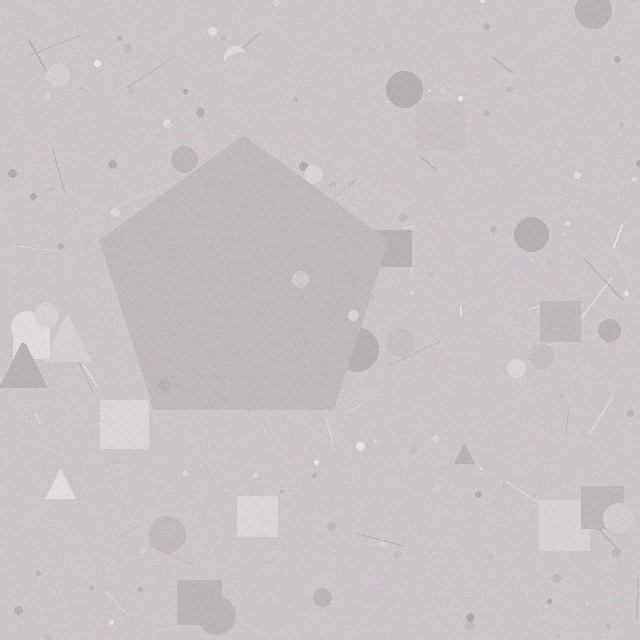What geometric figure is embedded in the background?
A pentagon is embedded in the background.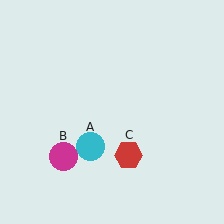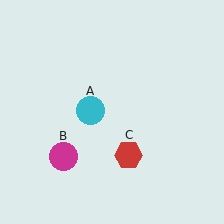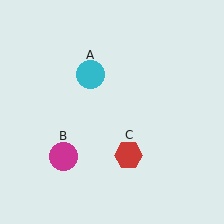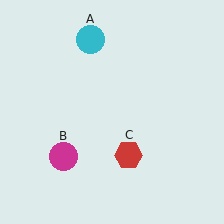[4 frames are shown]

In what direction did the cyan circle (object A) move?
The cyan circle (object A) moved up.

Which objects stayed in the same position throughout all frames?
Magenta circle (object B) and red hexagon (object C) remained stationary.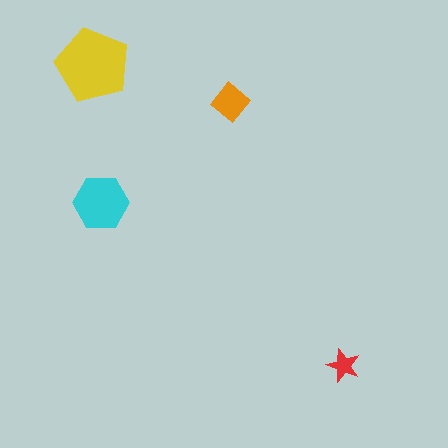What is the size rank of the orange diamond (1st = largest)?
3rd.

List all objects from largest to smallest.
The yellow pentagon, the cyan hexagon, the orange diamond, the red star.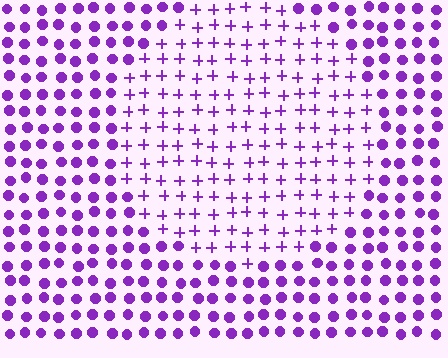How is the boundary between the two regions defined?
The boundary is defined by a change in element shape: plus signs inside vs. circles outside. All elements share the same color and spacing.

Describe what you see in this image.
The image is filled with small purple elements arranged in a uniform grid. A circle-shaped region contains plus signs, while the surrounding area contains circles. The boundary is defined purely by the change in element shape.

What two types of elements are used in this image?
The image uses plus signs inside the circle region and circles outside it.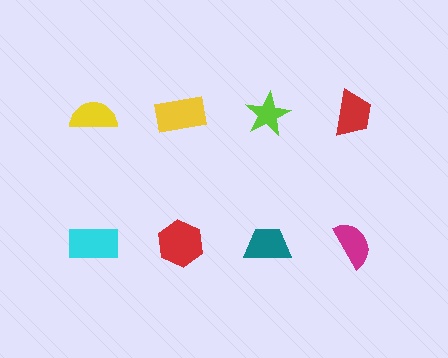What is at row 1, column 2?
A yellow rectangle.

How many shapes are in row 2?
4 shapes.